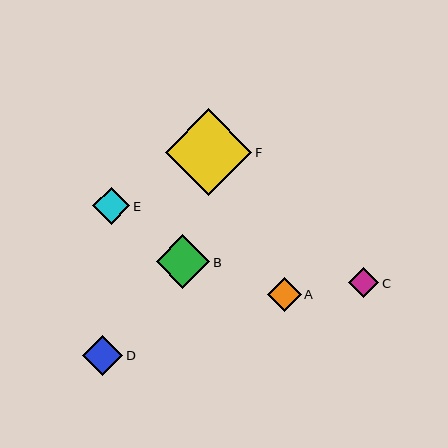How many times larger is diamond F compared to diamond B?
Diamond F is approximately 1.6 times the size of diamond B.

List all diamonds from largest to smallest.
From largest to smallest: F, B, D, E, A, C.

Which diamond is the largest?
Diamond F is the largest with a size of approximately 86 pixels.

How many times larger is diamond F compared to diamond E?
Diamond F is approximately 2.4 times the size of diamond E.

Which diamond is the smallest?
Diamond C is the smallest with a size of approximately 31 pixels.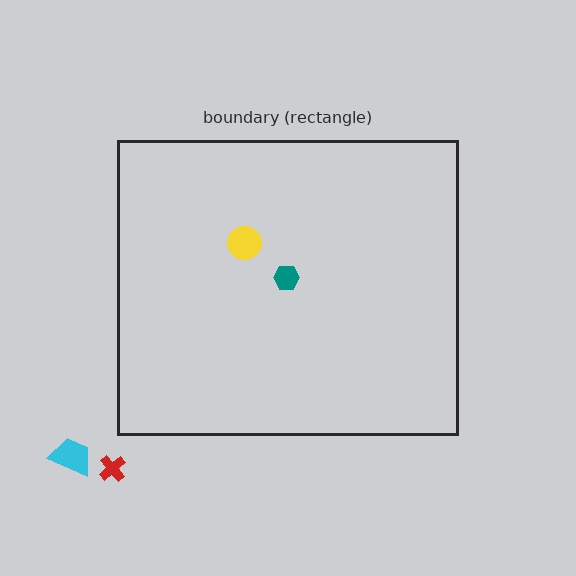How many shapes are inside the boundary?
2 inside, 2 outside.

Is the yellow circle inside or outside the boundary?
Inside.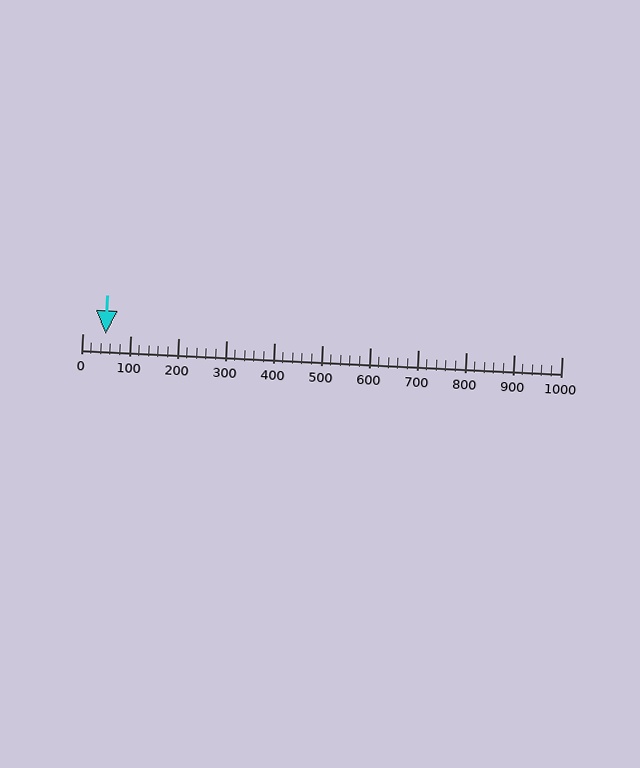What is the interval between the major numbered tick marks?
The major tick marks are spaced 100 units apart.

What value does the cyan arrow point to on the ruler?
The cyan arrow points to approximately 50.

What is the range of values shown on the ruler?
The ruler shows values from 0 to 1000.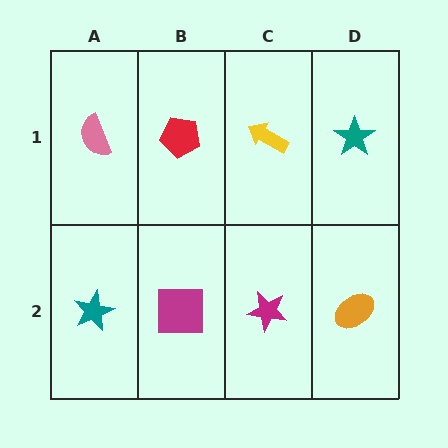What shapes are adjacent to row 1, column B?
A magenta square (row 2, column B), a pink semicircle (row 1, column A), a yellow arrow (row 1, column C).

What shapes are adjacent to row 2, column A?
A pink semicircle (row 1, column A), a magenta square (row 2, column B).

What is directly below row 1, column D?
An orange ellipse.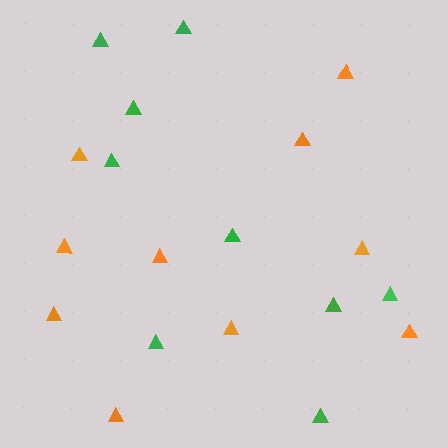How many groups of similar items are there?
There are 2 groups: one group of orange triangles (10) and one group of green triangles (9).